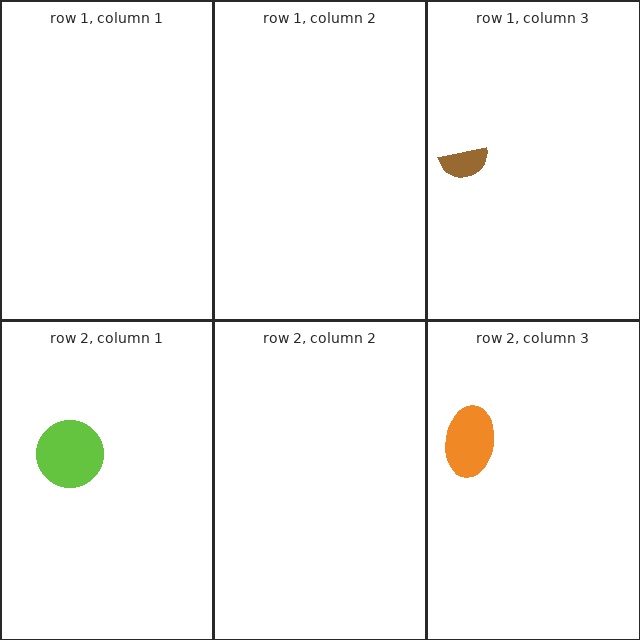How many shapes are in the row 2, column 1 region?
1.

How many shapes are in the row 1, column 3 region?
1.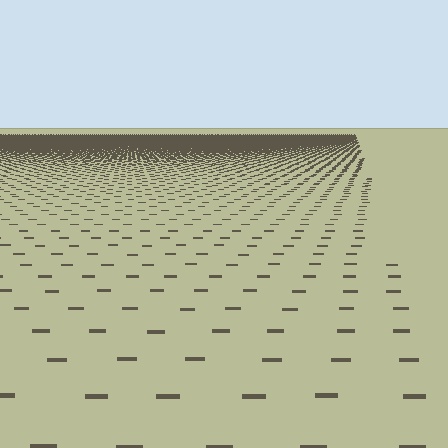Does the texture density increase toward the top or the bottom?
Density increases toward the top.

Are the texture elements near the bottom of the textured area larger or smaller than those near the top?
Larger. Near the bottom, elements are closer to the viewer and appear at a bigger on-screen size.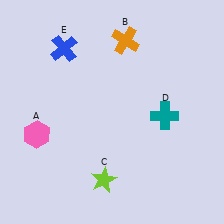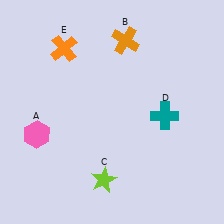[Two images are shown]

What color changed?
The cross (E) changed from blue in Image 1 to orange in Image 2.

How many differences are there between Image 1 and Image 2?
There is 1 difference between the two images.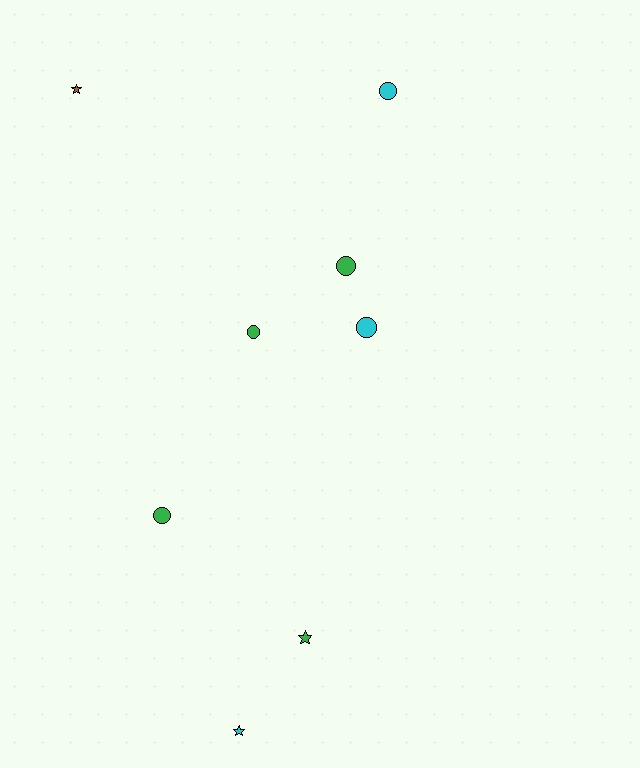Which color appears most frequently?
Green, with 4 objects.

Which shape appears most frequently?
Circle, with 5 objects.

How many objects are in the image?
There are 8 objects.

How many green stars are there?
There is 1 green star.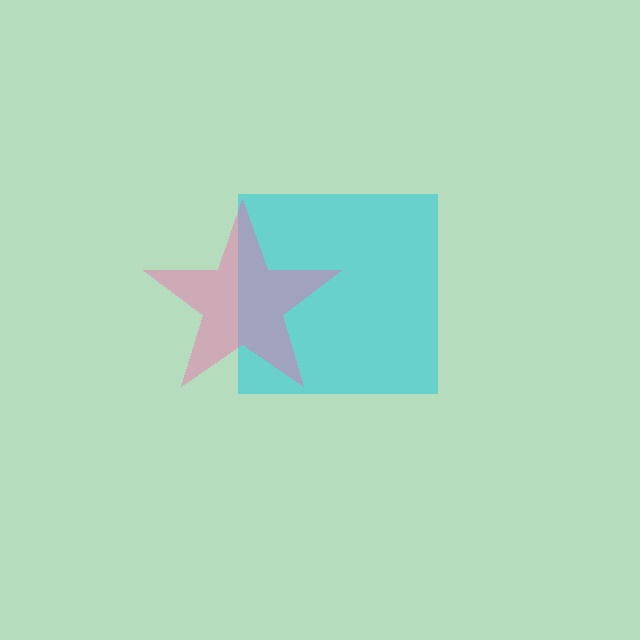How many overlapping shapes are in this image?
There are 2 overlapping shapes in the image.